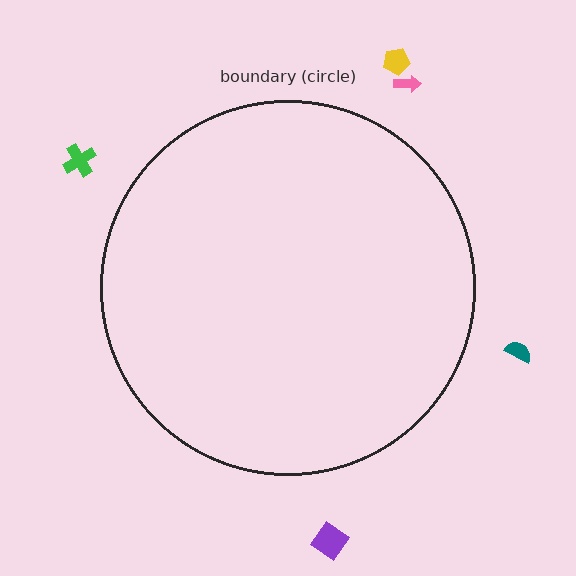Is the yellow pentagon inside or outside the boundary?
Outside.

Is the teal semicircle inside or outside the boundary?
Outside.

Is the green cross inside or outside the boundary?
Outside.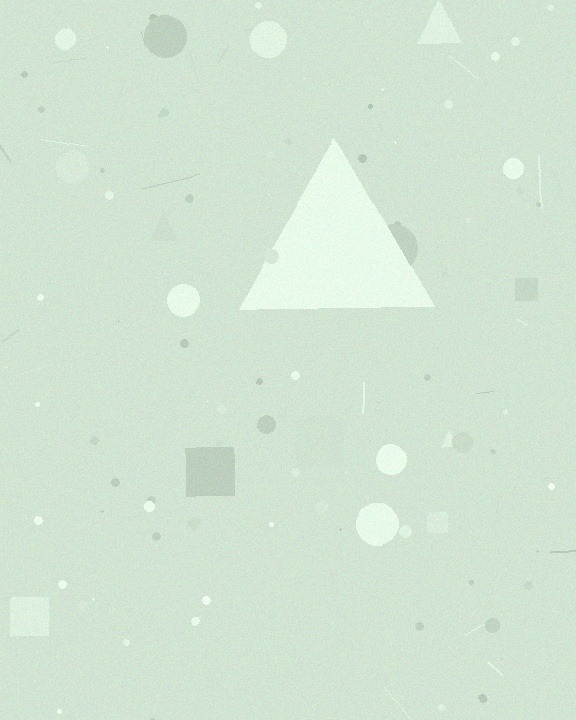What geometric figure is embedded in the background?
A triangle is embedded in the background.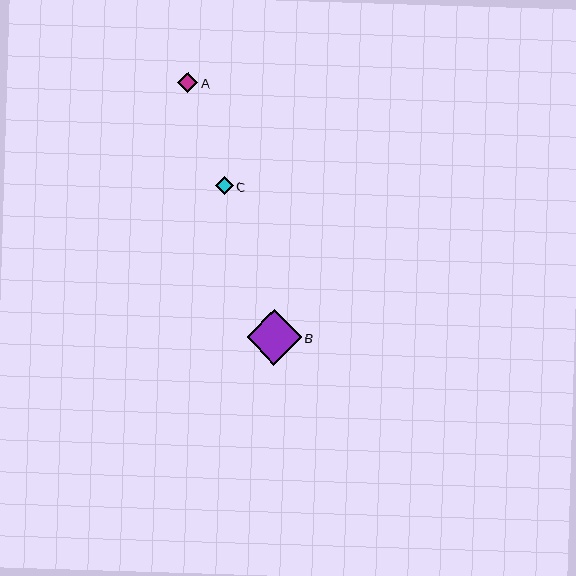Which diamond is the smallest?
Diamond C is the smallest with a size of approximately 18 pixels.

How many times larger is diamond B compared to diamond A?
Diamond B is approximately 2.7 times the size of diamond A.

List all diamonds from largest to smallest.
From largest to smallest: B, A, C.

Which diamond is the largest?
Diamond B is the largest with a size of approximately 55 pixels.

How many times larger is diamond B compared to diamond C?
Diamond B is approximately 3.1 times the size of diamond C.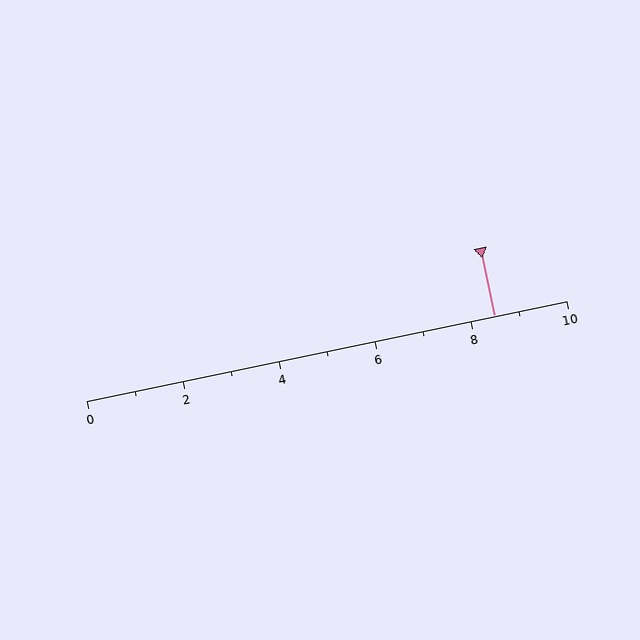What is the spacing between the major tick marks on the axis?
The major ticks are spaced 2 apart.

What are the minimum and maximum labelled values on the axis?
The axis runs from 0 to 10.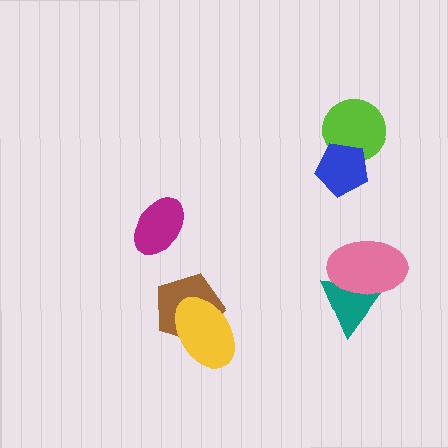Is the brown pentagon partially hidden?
Yes, it is partially covered by another shape.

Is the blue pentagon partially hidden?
No, no other shape covers it.